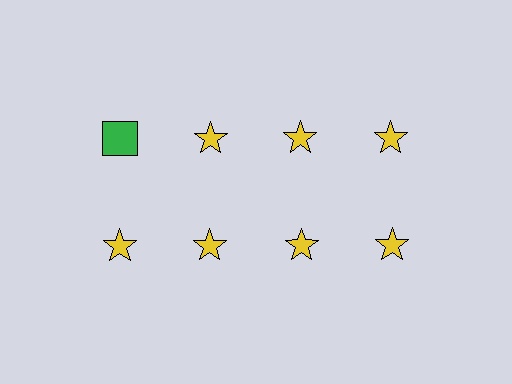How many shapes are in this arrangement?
There are 8 shapes arranged in a grid pattern.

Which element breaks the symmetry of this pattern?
The green square in the top row, leftmost column breaks the symmetry. All other shapes are yellow stars.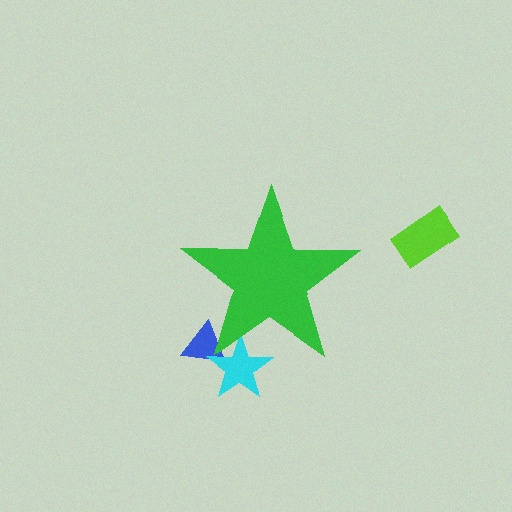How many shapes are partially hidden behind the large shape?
2 shapes are partially hidden.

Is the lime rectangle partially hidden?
No, the lime rectangle is fully visible.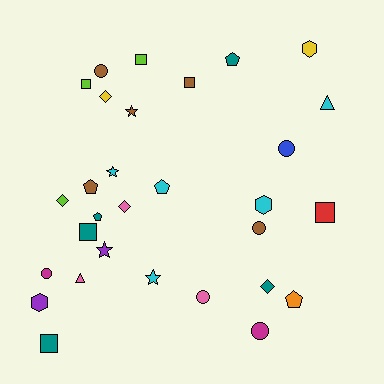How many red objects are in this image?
There is 1 red object.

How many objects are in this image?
There are 30 objects.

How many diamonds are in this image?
There are 4 diamonds.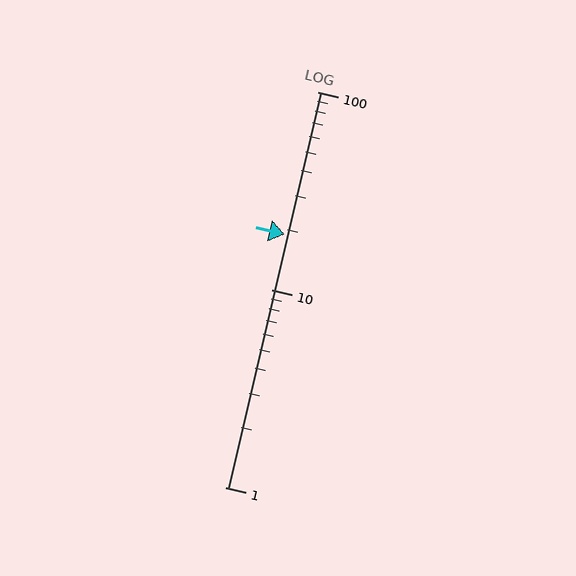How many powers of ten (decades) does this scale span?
The scale spans 2 decades, from 1 to 100.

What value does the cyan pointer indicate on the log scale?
The pointer indicates approximately 19.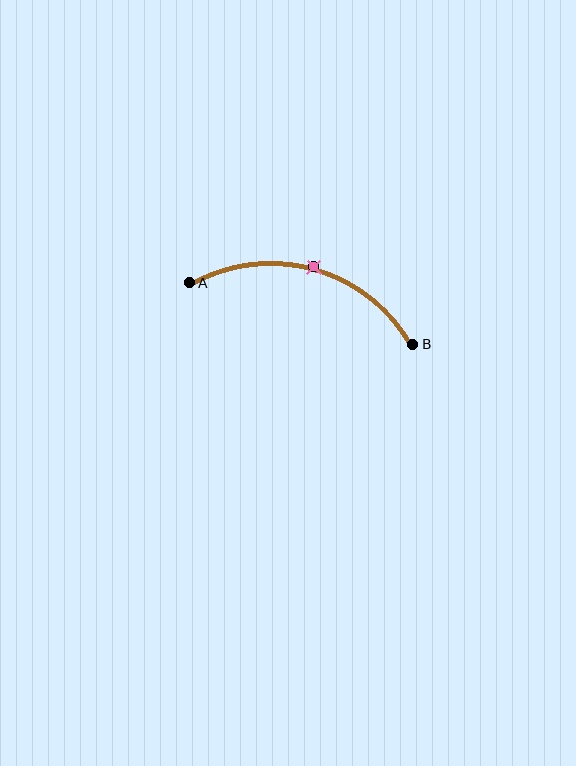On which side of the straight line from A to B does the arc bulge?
The arc bulges above the straight line connecting A and B.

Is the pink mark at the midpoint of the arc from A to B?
Yes. The pink mark lies on the arc at equal arc-length from both A and B — it is the arc midpoint.